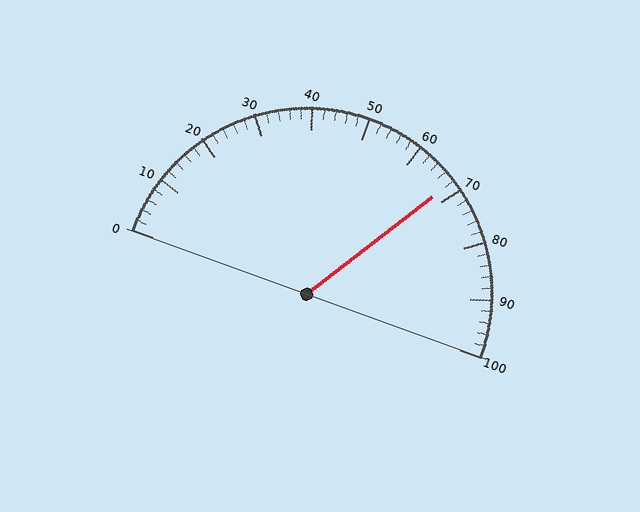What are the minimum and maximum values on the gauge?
The gauge ranges from 0 to 100.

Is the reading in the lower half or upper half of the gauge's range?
The reading is in the upper half of the range (0 to 100).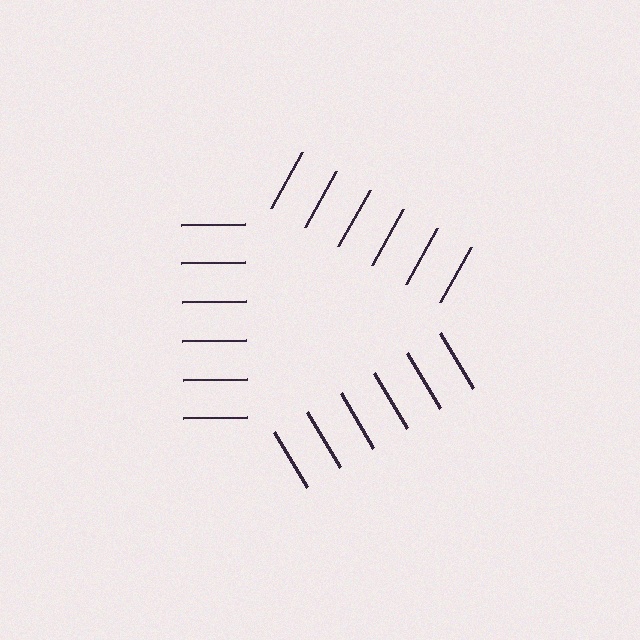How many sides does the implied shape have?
3 sides — the line-ends trace a triangle.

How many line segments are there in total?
18 — 6 along each of the 3 edges.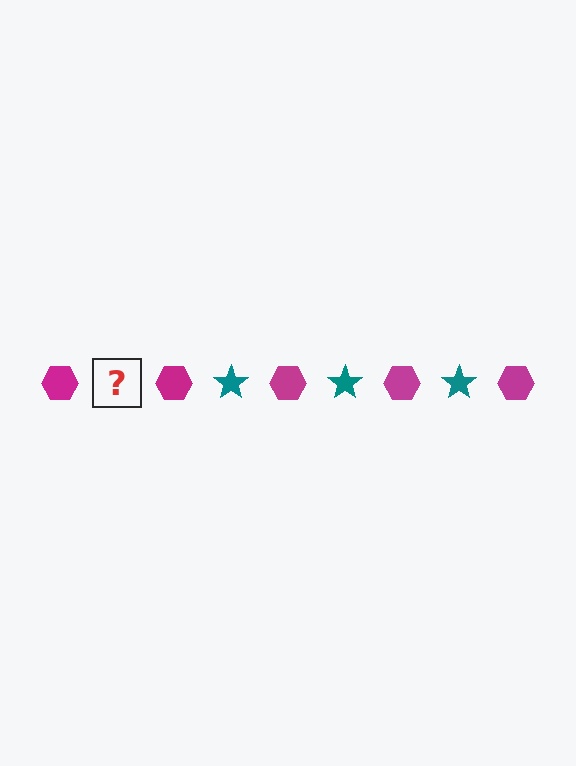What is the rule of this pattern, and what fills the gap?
The rule is that the pattern alternates between magenta hexagon and teal star. The gap should be filled with a teal star.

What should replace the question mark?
The question mark should be replaced with a teal star.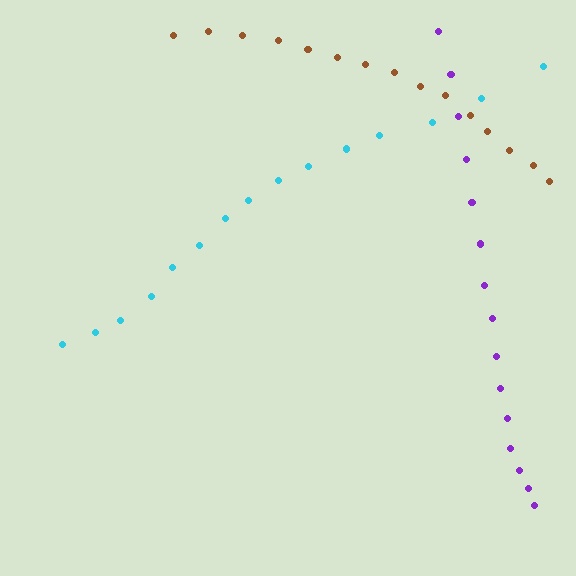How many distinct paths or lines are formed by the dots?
There are 3 distinct paths.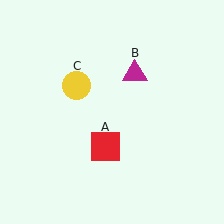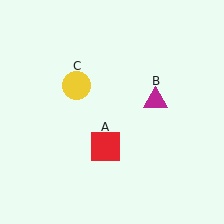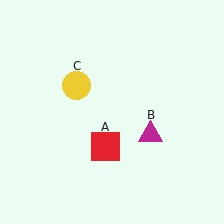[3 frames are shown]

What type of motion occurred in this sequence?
The magenta triangle (object B) rotated clockwise around the center of the scene.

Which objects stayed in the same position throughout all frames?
Red square (object A) and yellow circle (object C) remained stationary.